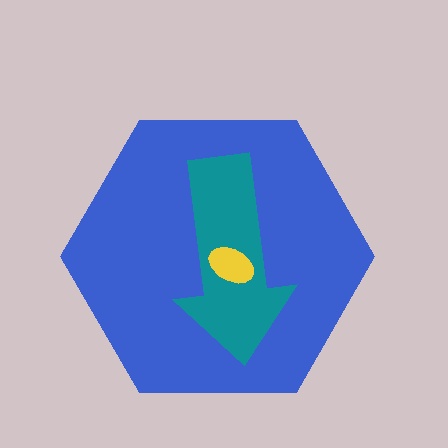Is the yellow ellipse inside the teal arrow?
Yes.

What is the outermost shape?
The blue hexagon.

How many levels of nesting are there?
3.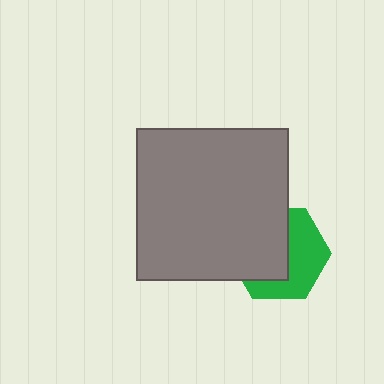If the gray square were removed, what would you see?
You would see the complete green hexagon.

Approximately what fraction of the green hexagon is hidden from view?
Roughly 53% of the green hexagon is hidden behind the gray square.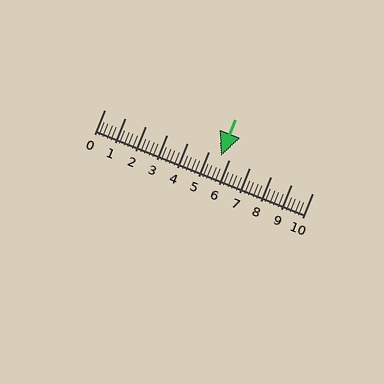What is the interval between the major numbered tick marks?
The major tick marks are spaced 1 units apart.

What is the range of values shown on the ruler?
The ruler shows values from 0 to 10.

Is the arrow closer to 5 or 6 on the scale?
The arrow is closer to 6.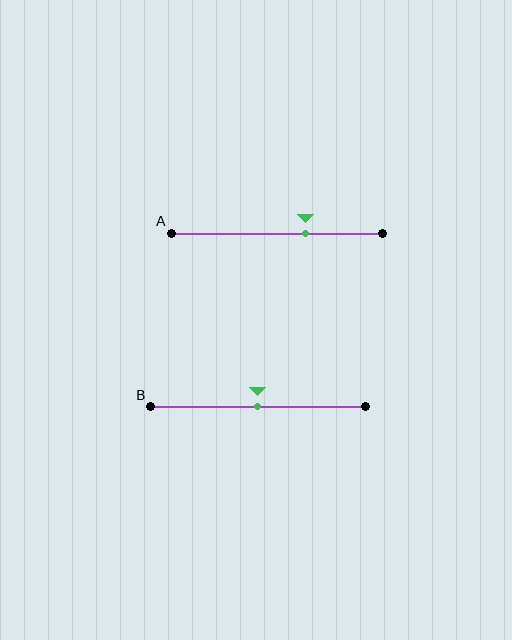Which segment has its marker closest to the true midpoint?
Segment B has its marker closest to the true midpoint.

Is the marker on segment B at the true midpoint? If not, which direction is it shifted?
Yes, the marker on segment B is at the true midpoint.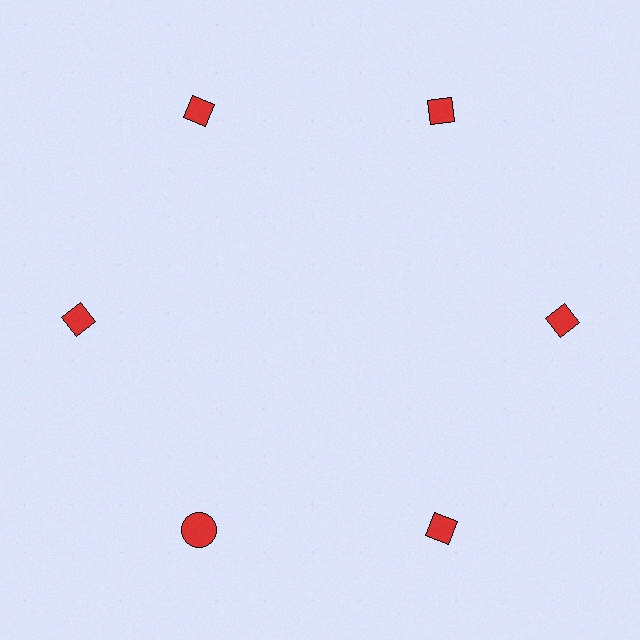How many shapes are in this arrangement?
There are 6 shapes arranged in a ring pattern.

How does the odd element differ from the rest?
It has a different shape: circle instead of diamond.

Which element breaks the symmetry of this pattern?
The red circle at roughly the 7 o'clock position breaks the symmetry. All other shapes are red diamonds.